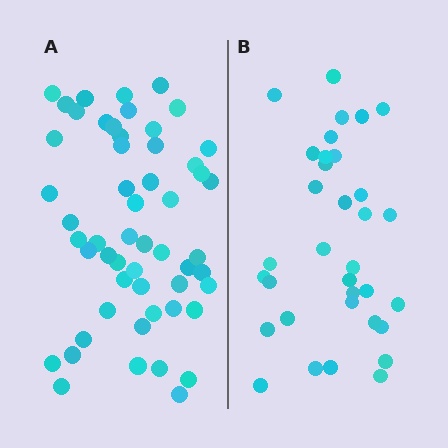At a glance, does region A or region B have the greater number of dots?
Region A (the left region) has more dots.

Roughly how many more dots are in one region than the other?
Region A has approximately 20 more dots than region B.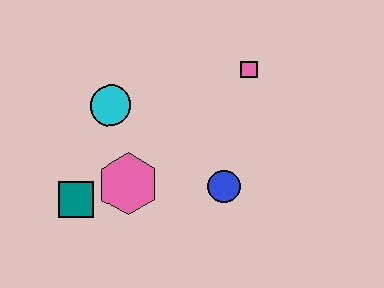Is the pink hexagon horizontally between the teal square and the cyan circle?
No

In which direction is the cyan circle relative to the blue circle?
The cyan circle is to the left of the blue circle.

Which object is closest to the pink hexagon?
The teal square is closest to the pink hexagon.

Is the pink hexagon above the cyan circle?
No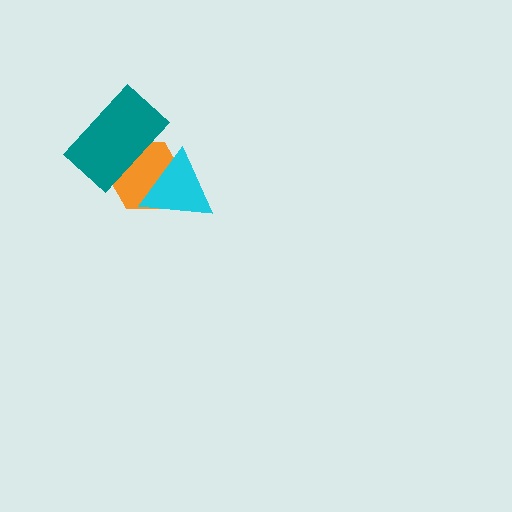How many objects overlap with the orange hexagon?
2 objects overlap with the orange hexagon.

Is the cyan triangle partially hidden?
No, no other shape covers it.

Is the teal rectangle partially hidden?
Yes, it is partially covered by another shape.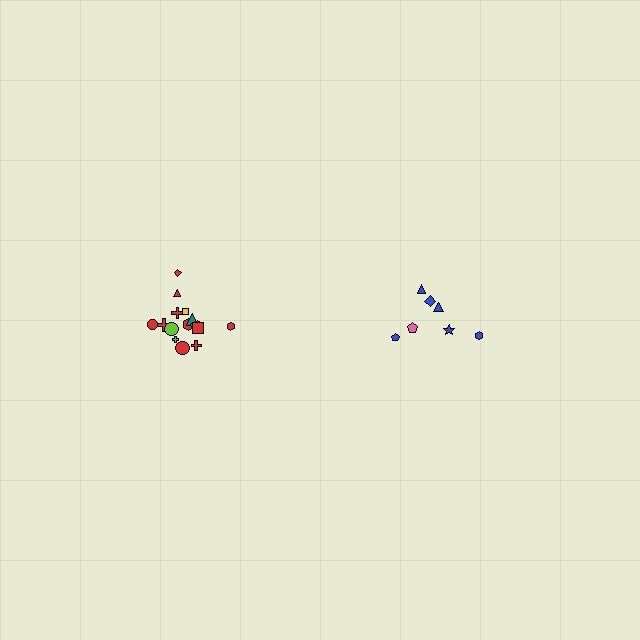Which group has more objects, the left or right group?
The left group.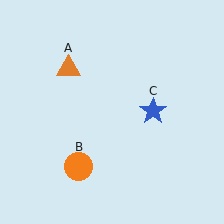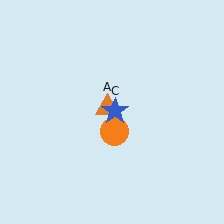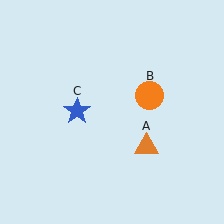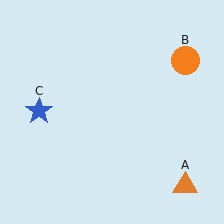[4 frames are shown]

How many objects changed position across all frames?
3 objects changed position: orange triangle (object A), orange circle (object B), blue star (object C).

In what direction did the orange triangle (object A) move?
The orange triangle (object A) moved down and to the right.